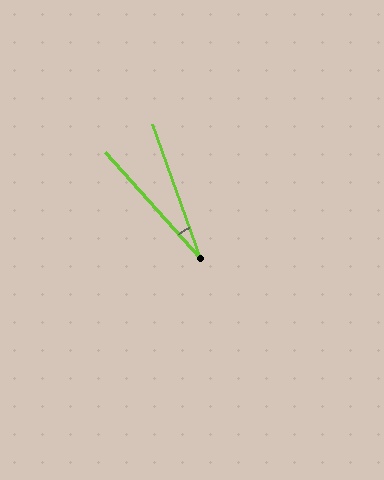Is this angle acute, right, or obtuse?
It is acute.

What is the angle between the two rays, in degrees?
Approximately 22 degrees.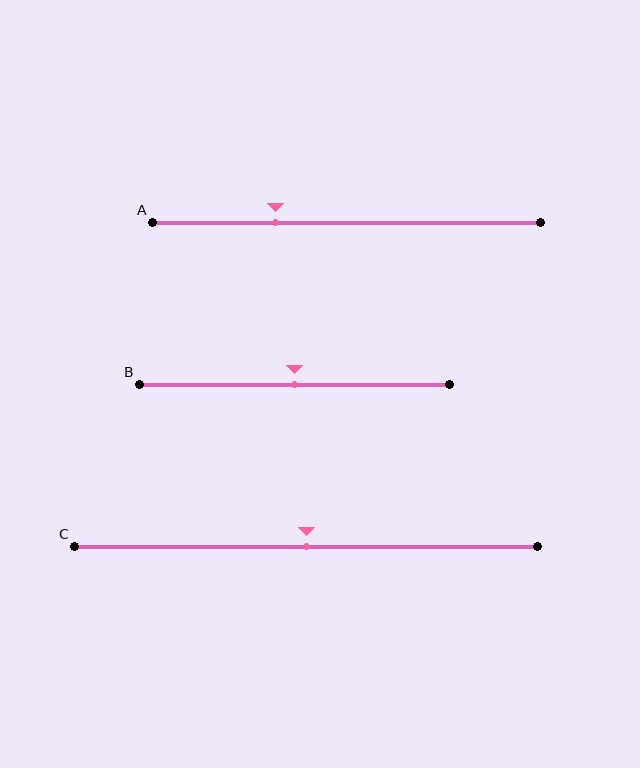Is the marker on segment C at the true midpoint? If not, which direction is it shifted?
Yes, the marker on segment C is at the true midpoint.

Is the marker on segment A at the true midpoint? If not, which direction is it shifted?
No, the marker on segment A is shifted to the left by about 18% of the segment length.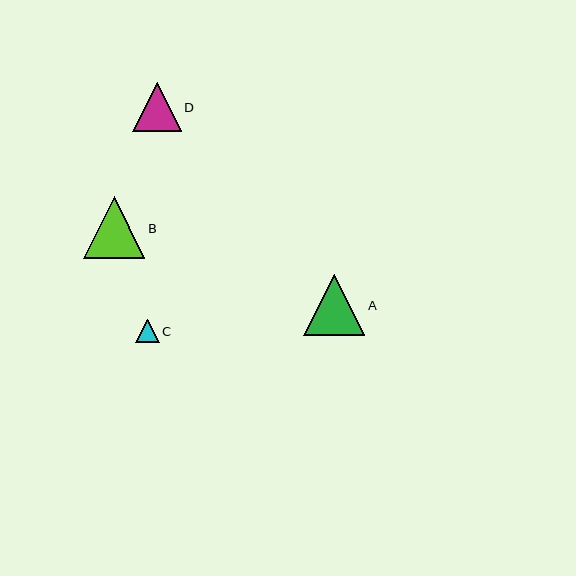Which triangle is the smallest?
Triangle C is the smallest with a size of approximately 23 pixels.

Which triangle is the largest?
Triangle B is the largest with a size of approximately 62 pixels.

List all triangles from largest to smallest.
From largest to smallest: B, A, D, C.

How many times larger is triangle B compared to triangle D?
Triangle B is approximately 1.3 times the size of triangle D.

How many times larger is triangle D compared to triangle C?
Triangle D is approximately 2.1 times the size of triangle C.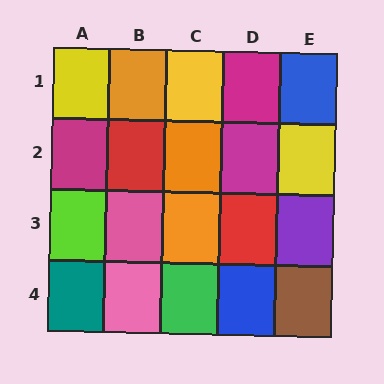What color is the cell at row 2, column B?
Red.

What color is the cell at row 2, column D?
Magenta.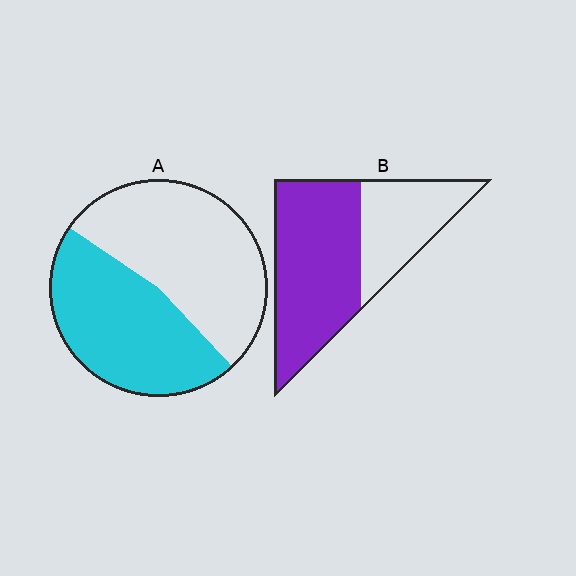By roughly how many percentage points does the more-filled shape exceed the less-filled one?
By roughly 15 percentage points (B over A).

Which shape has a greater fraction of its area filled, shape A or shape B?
Shape B.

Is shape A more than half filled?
Roughly half.